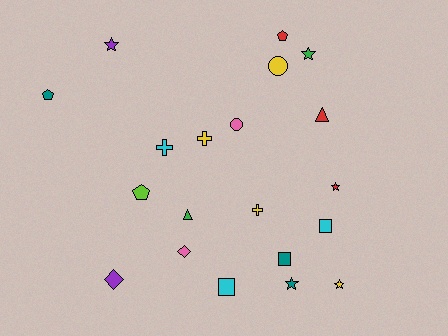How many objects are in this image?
There are 20 objects.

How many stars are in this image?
There are 5 stars.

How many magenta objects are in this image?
There are no magenta objects.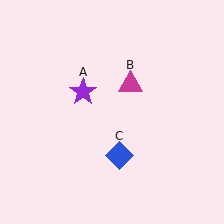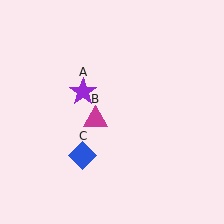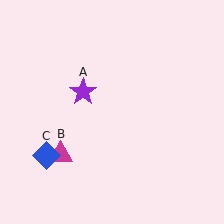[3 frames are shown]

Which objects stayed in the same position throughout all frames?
Purple star (object A) remained stationary.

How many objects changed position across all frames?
2 objects changed position: magenta triangle (object B), blue diamond (object C).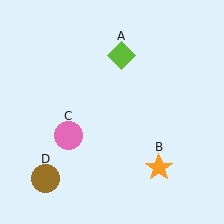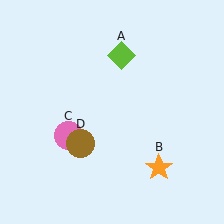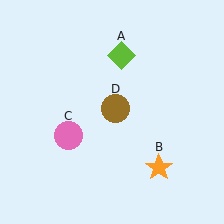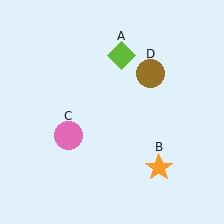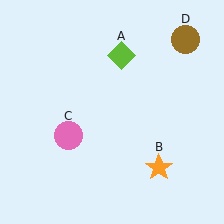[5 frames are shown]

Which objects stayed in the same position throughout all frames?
Lime diamond (object A) and orange star (object B) and pink circle (object C) remained stationary.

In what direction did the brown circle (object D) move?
The brown circle (object D) moved up and to the right.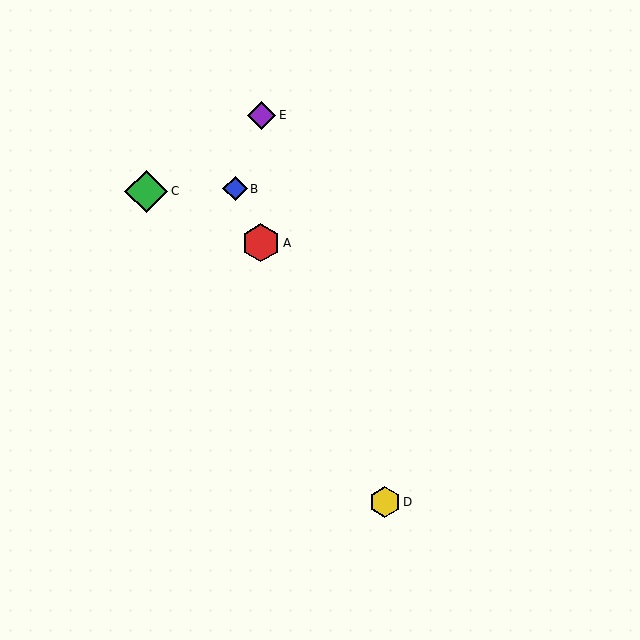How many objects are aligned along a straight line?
3 objects (A, B, D) are aligned along a straight line.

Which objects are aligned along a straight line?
Objects A, B, D are aligned along a straight line.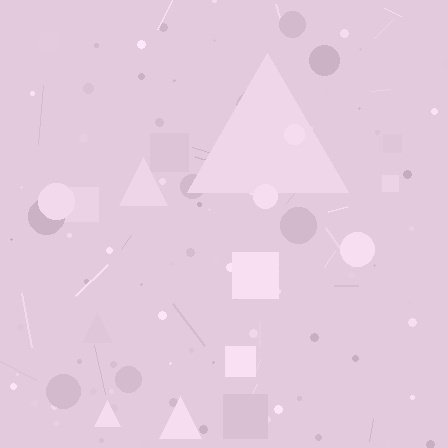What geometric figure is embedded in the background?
A triangle is embedded in the background.